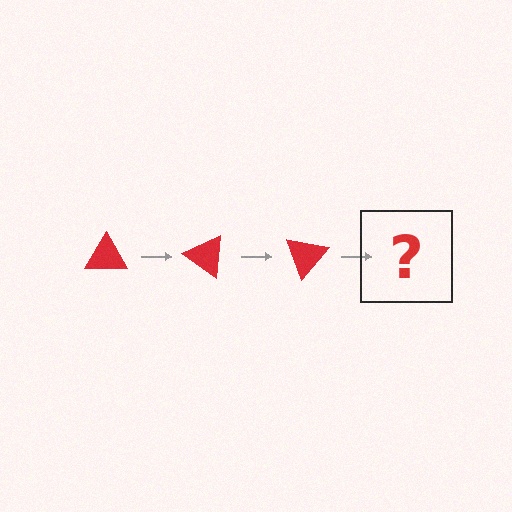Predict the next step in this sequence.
The next step is a red triangle rotated 105 degrees.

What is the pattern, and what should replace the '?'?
The pattern is that the triangle rotates 35 degrees each step. The '?' should be a red triangle rotated 105 degrees.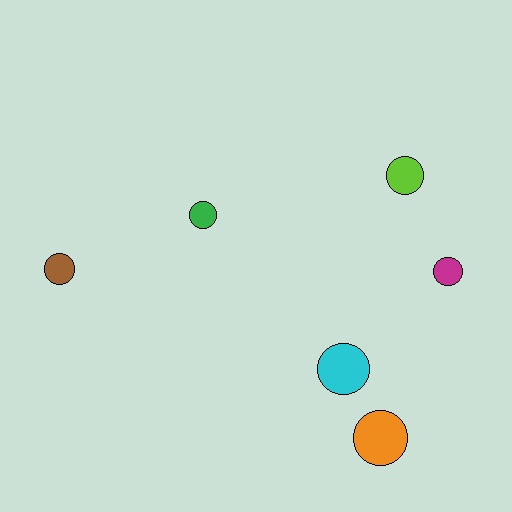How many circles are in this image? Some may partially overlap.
There are 6 circles.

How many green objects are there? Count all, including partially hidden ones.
There is 1 green object.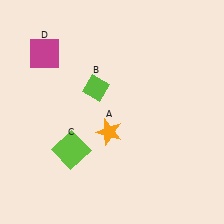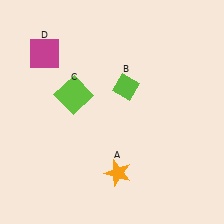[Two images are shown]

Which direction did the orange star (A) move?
The orange star (A) moved down.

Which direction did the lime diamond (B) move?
The lime diamond (B) moved right.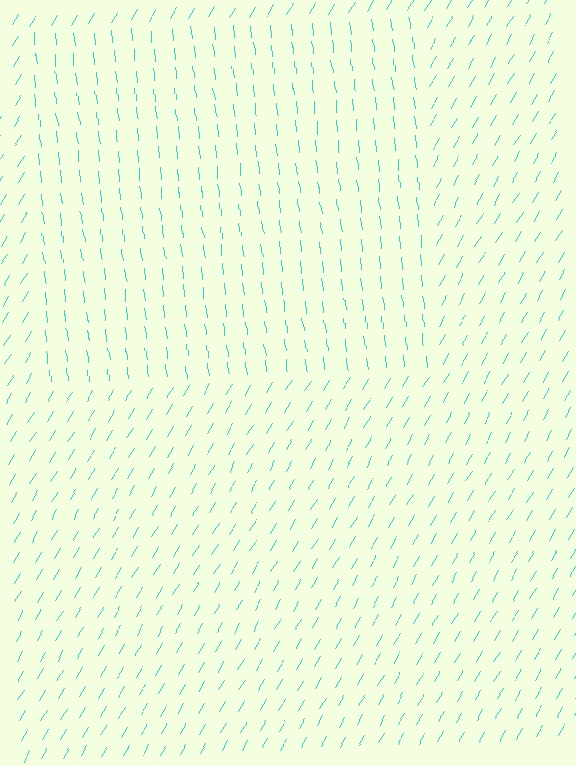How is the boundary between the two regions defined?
The boundary is defined purely by a change in line orientation (approximately 37 degrees difference). All lines are the same color and thickness.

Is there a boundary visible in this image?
Yes, there is a texture boundary formed by a change in line orientation.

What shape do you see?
I see a rectangle.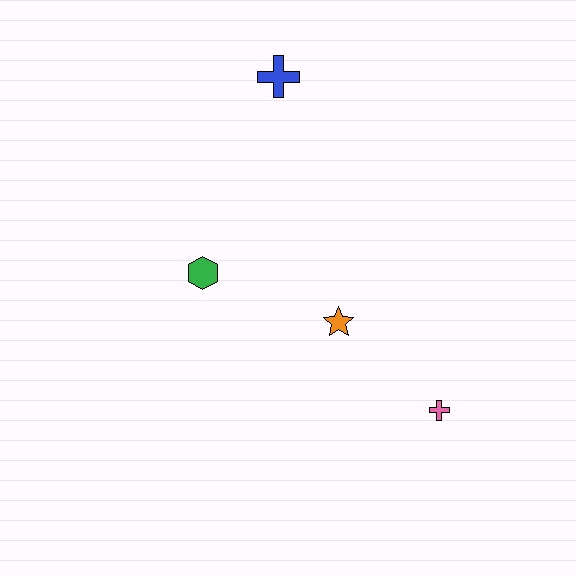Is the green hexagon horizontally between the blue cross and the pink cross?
No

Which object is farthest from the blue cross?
The pink cross is farthest from the blue cross.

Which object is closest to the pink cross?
The orange star is closest to the pink cross.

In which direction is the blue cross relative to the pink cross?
The blue cross is above the pink cross.